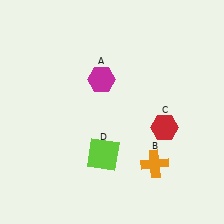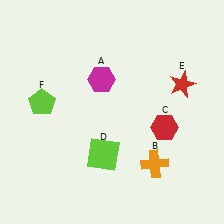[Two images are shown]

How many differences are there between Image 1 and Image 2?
There are 2 differences between the two images.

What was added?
A red star (E), a lime pentagon (F) were added in Image 2.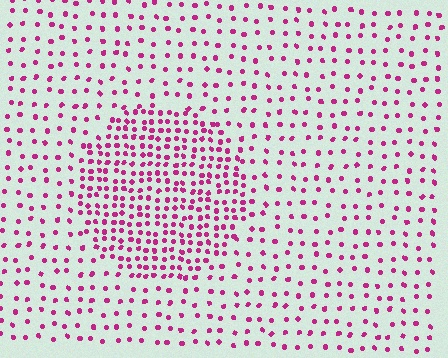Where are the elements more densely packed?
The elements are more densely packed inside the circle boundary.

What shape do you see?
I see a circle.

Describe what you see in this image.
The image contains small magenta elements arranged at two different densities. A circle-shaped region is visible where the elements are more densely packed than the surrounding area.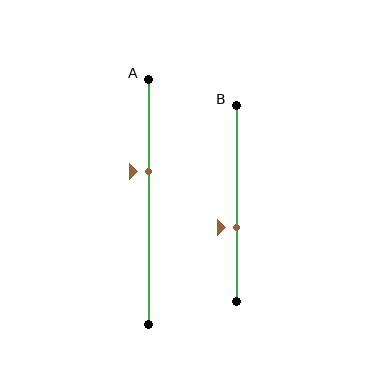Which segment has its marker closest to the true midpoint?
Segment B has its marker closest to the true midpoint.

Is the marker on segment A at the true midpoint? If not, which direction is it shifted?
No, the marker on segment A is shifted upward by about 12% of the segment length.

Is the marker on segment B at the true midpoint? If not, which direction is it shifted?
No, the marker on segment B is shifted downward by about 12% of the segment length.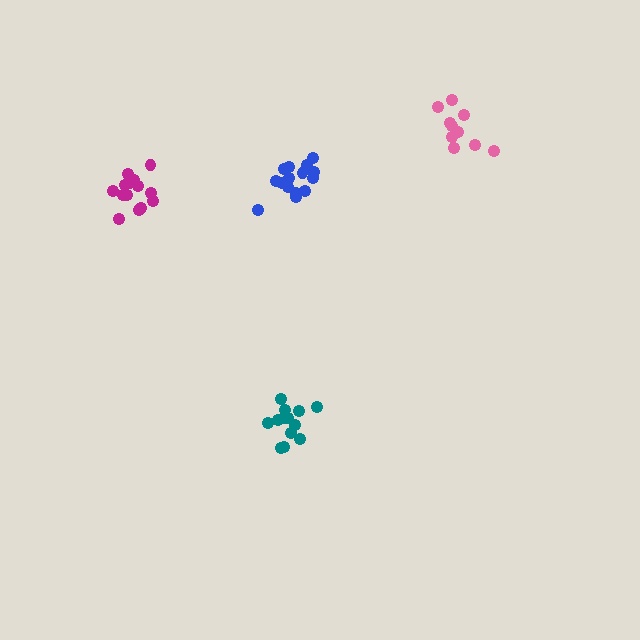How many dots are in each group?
Group 1: 15 dots, Group 2: 13 dots, Group 3: 10 dots, Group 4: 14 dots (52 total).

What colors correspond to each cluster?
The clusters are colored: blue, teal, pink, magenta.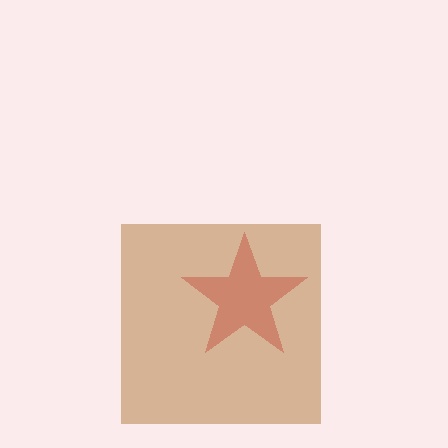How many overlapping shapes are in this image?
There are 2 overlapping shapes in the image.